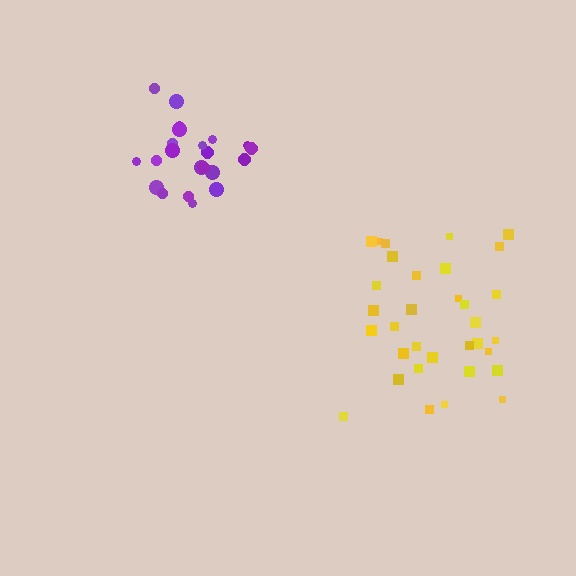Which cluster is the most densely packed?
Purple.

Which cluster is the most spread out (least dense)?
Yellow.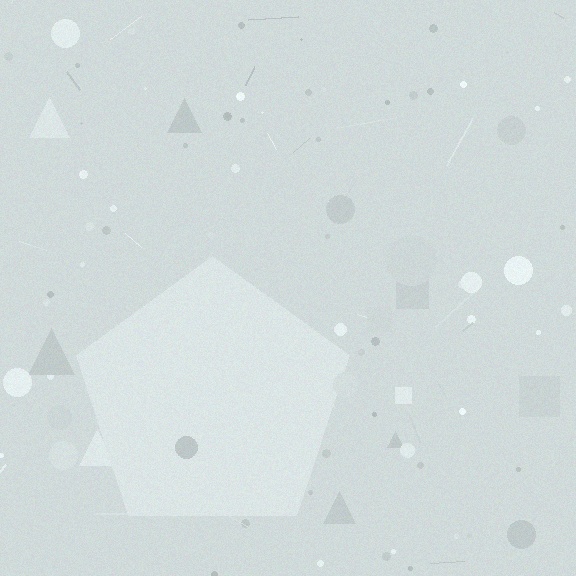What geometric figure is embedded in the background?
A pentagon is embedded in the background.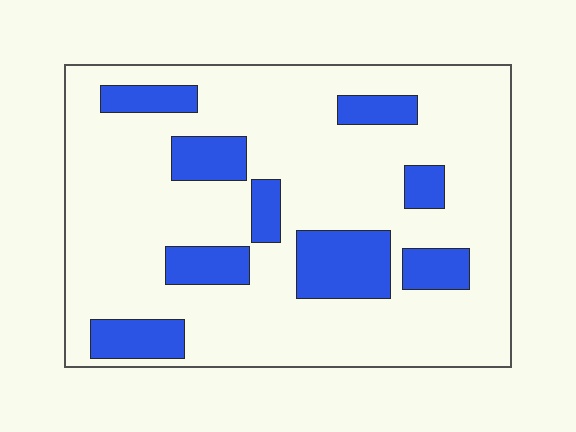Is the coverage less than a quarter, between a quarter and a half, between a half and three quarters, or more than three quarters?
Less than a quarter.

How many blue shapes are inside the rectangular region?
9.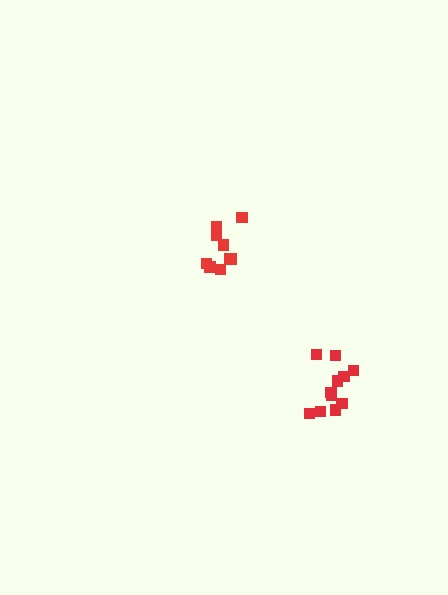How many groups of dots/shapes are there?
There are 2 groups.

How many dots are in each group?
Group 1: 10 dots, Group 2: 11 dots (21 total).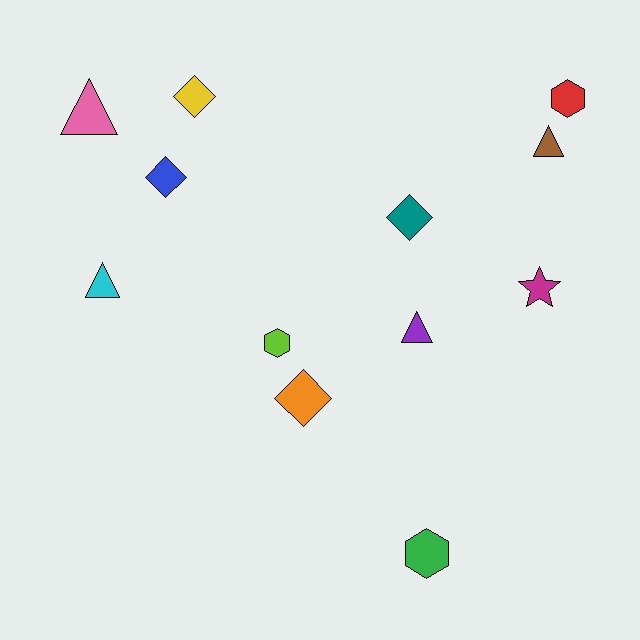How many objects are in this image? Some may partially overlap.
There are 12 objects.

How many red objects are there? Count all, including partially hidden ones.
There is 1 red object.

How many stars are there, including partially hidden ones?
There is 1 star.